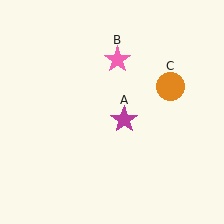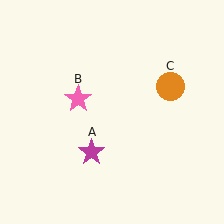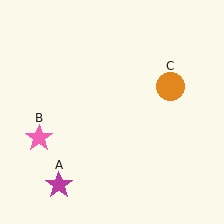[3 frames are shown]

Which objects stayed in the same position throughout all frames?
Orange circle (object C) remained stationary.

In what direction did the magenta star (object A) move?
The magenta star (object A) moved down and to the left.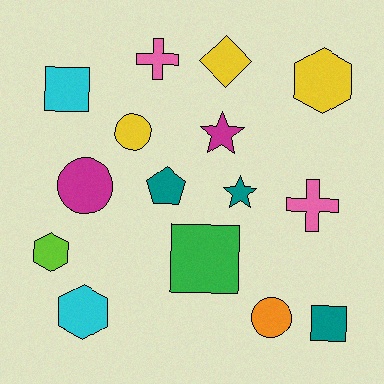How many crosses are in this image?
There are 2 crosses.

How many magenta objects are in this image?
There are 2 magenta objects.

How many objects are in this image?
There are 15 objects.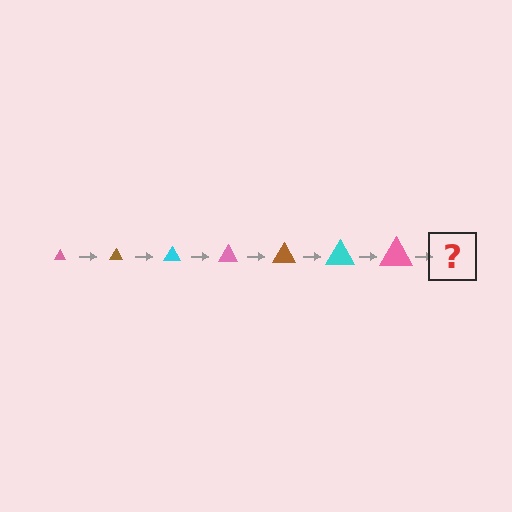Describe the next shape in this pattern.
It should be a brown triangle, larger than the previous one.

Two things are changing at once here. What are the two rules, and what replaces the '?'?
The two rules are that the triangle grows larger each step and the color cycles through pink, brown, and cyan. The '?' should be a brown triangle, larger than the previous one.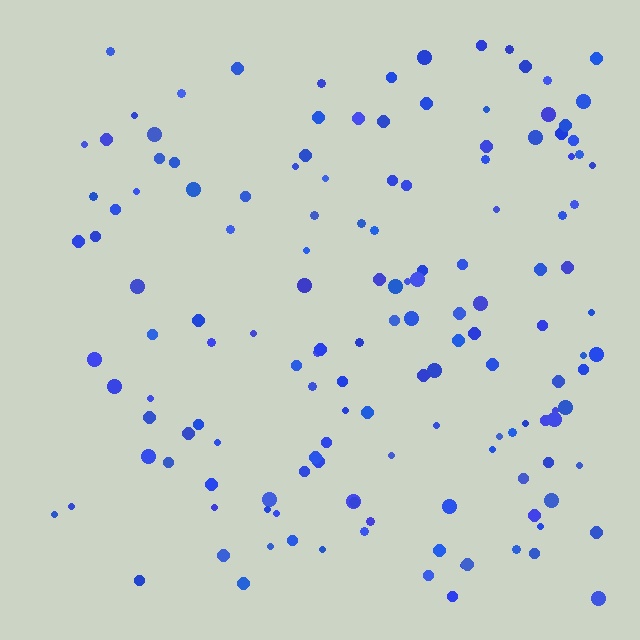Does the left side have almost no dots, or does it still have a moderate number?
Still a moderate number, just noticeably fewer than the right.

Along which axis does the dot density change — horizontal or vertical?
Horizontal.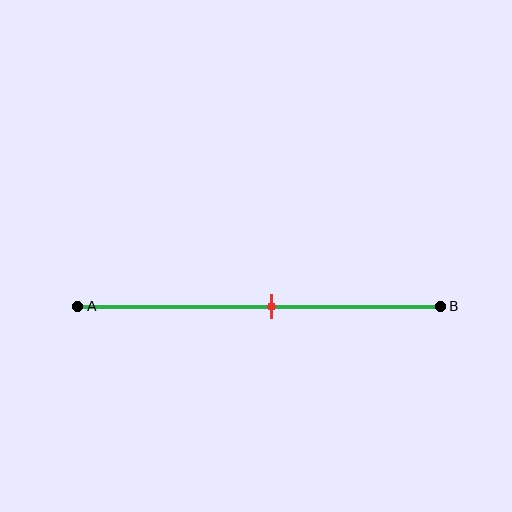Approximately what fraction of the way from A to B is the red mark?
The red mark is approximately 55% of the way from A to B.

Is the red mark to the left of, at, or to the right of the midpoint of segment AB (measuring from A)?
The red mark is to the right of the midpoint of segment AB.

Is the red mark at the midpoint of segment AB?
No, the mark is at about 55% from A, not at the 50% midpoint.